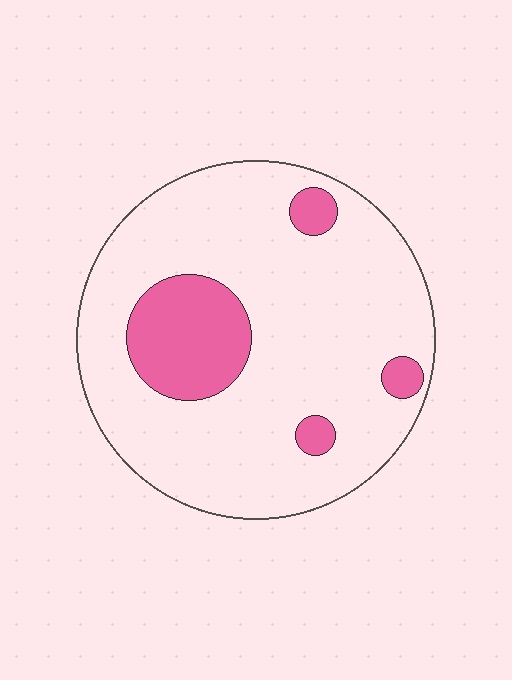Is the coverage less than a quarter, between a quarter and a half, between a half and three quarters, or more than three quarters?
Less than a quarter.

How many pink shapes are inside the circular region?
4.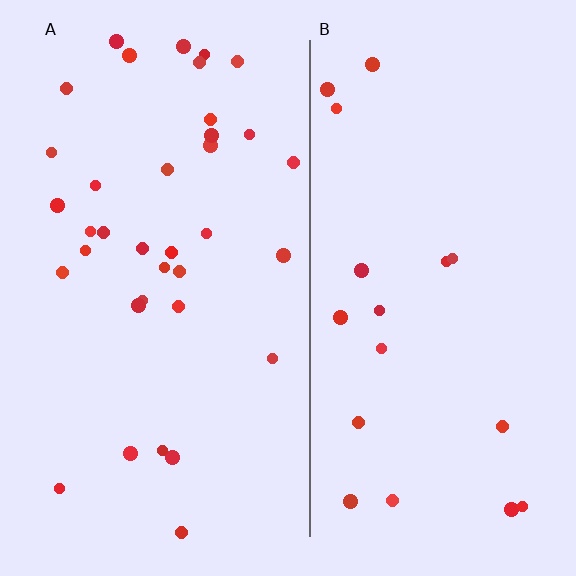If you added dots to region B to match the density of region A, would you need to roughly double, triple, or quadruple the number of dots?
Approximately double.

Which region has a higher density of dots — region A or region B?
A (the left).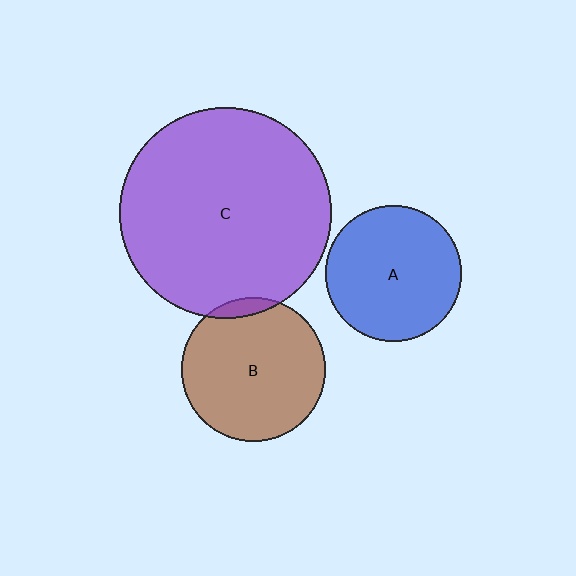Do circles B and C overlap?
Yes.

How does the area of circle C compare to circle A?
Approximately 2.4 times.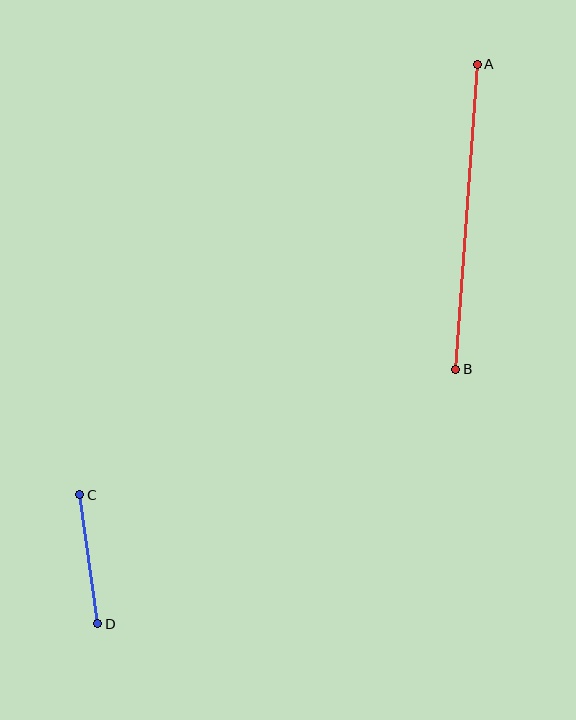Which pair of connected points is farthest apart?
Points A and B are farthest apart.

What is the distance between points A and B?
The distance is approximately 306 pixels.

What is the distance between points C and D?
The distance is approximately 130 pixels.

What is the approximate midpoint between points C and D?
The midpoint is at approximately (89, 559) pixels.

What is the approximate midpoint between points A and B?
The midpoint is at approximately (466, 217) pixels.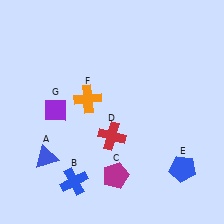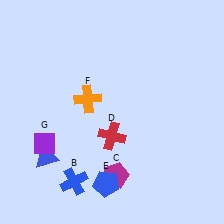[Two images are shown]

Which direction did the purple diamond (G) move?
The purple diamond (G) moved down.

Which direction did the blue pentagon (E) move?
The blue pentagon (E) moved left.